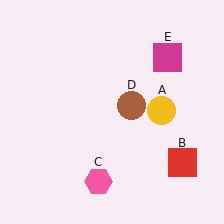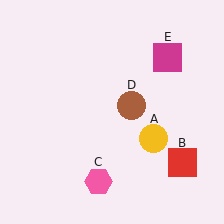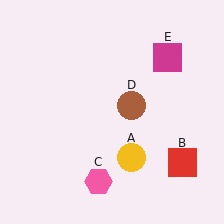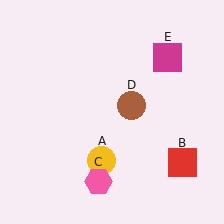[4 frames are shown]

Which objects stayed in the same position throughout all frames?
Red square (object B) and pink hexagon (object C) and brown circle (object D) and magenta square (object E) remained stationary.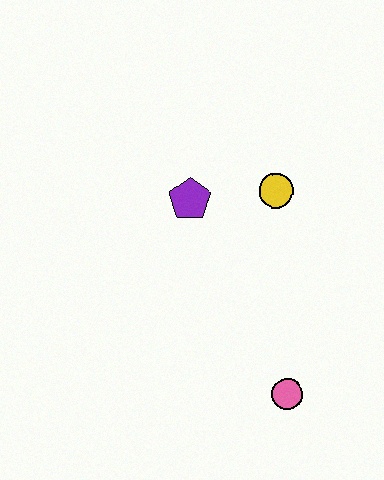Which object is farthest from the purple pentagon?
The pink circle is farthest from the purple pentagon.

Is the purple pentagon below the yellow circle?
Yes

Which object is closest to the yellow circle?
The purple pentagon is closest to the yellow circle.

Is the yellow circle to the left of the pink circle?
Yes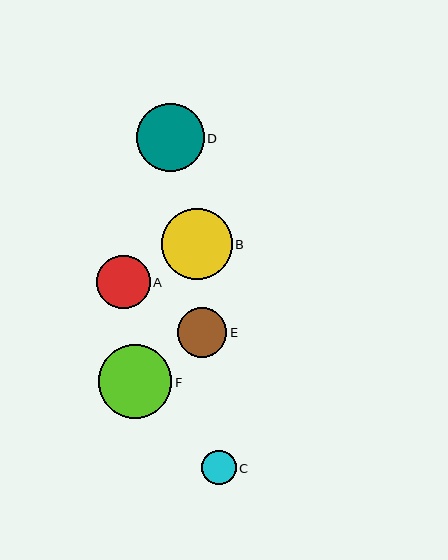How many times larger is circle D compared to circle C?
Circle D is approximately 2.0 times the size of circle C.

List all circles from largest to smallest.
From largest to smallest: F, B, D, A, E, C.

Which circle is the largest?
Circle F is the largest with a size of approximately 73 pixels.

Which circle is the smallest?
Circle C is the smallest with a size of approximately 34 pixels.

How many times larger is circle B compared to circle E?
Circle B is approximately 1.4 times the size of circle E.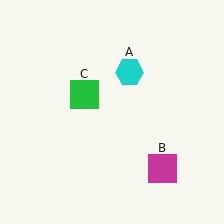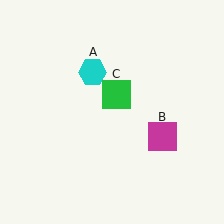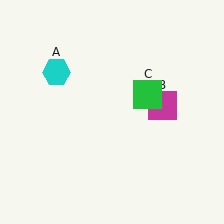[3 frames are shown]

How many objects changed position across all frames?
3 objects changed position: cyan hexagon (object A), magenta square (object B), green square (object C).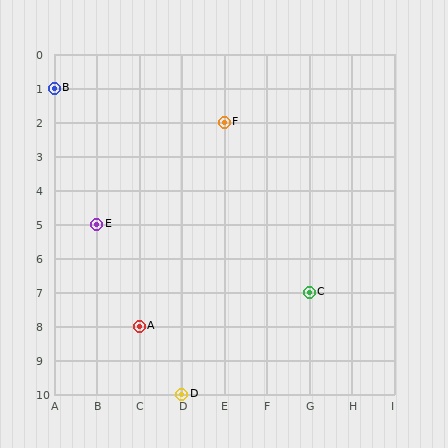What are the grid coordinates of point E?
Point E is at grid coordinates (B, 5).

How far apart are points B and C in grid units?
Points B and C are 6 columns and 6 rows apart (about 8.5 grid units diagonally).